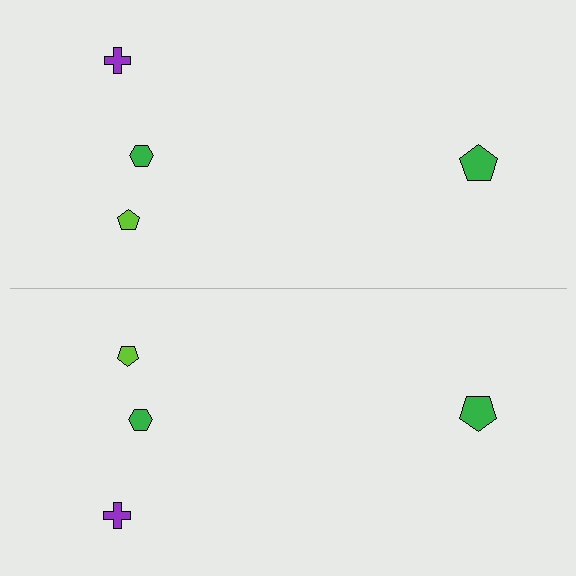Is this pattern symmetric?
Yes, this pattern has bilateral (reflection) symmetry.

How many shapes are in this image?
There are 8 shapes in this image.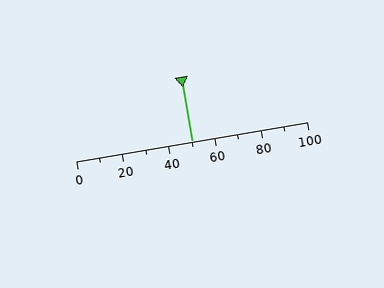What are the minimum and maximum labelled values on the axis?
The axis runs from 0 to 100.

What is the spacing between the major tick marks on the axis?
The major ticks are spaced 20 apart.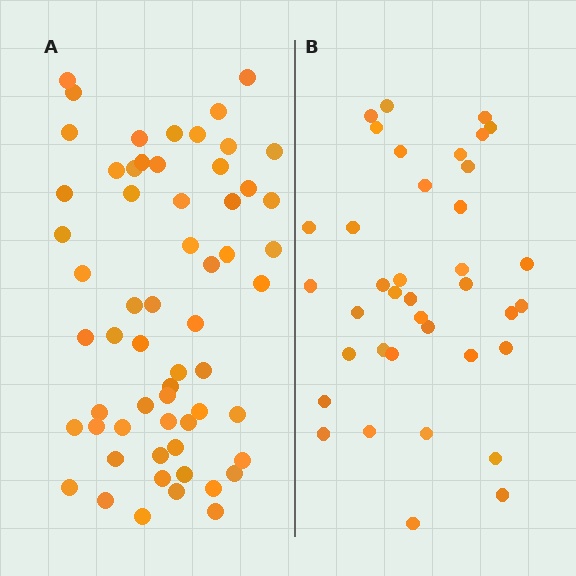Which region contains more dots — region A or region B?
Region A (the left region) has more dots.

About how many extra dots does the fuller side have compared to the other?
Region A has approximately 20 more dots than region B.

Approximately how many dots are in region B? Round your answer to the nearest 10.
About 40 dots. (The exact count is 38, which rounds to 40.)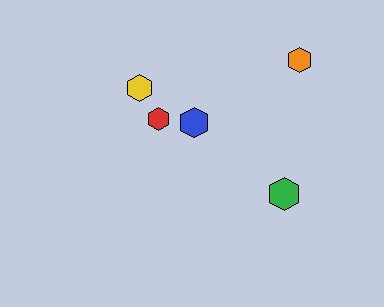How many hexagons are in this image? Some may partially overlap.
There are 5 hexagons.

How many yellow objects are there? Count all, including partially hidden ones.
There is 1 yellow object.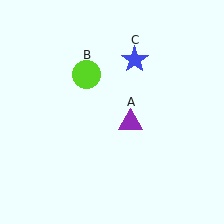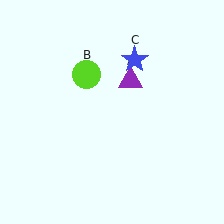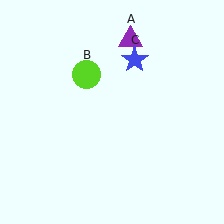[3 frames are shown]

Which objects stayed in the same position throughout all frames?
Lime circle (object B) and blue star (object C) remained stationary.